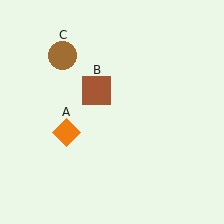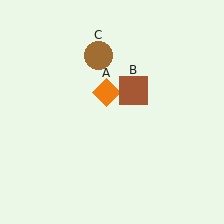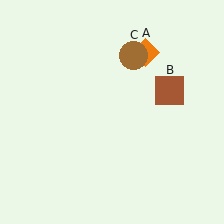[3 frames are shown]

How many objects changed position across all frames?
3 objects changed position: orange diamond (object A), brown square (object B), brown circle (object C).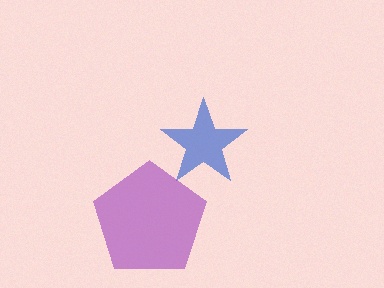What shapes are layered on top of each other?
The layered shapes are: a blue star, a purple pentagon.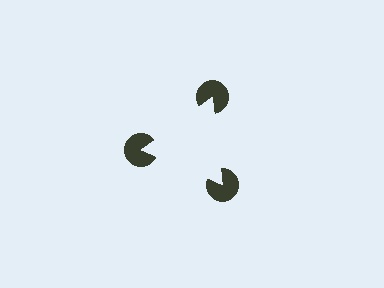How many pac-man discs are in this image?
There are 3 — one at each vertex of the illusory triangle.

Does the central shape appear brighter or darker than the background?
It typically appears slightly brighter than the background, even though no actual brightness change is drawn.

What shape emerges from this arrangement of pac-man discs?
An illusory triangle — its edges are inferred from the aligned wedge cuts in the pac-man discs, not physically drawn.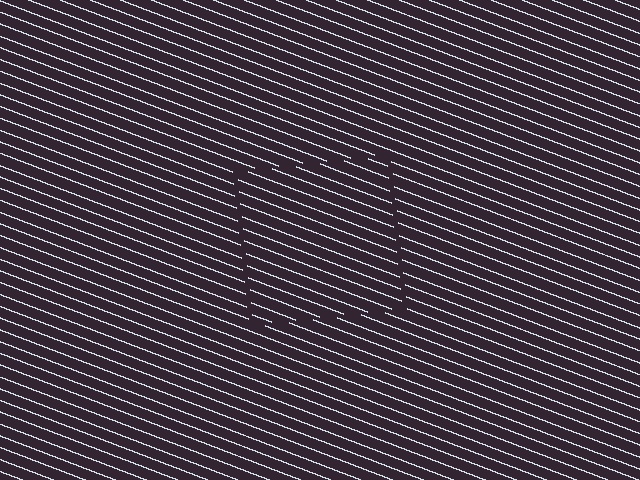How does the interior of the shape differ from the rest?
The interior of the shape contains the same grating, shifted by half a period — the contour is defined by the phase discontinuity where line-ends from the inner and outer gratings abut.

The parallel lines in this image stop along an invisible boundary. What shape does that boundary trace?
An illusory square. The interior of the shape contains the same grating, shifted by half a period — the contour is defined by the phase discontinuity where line-ends from the inner and outer gratings abut.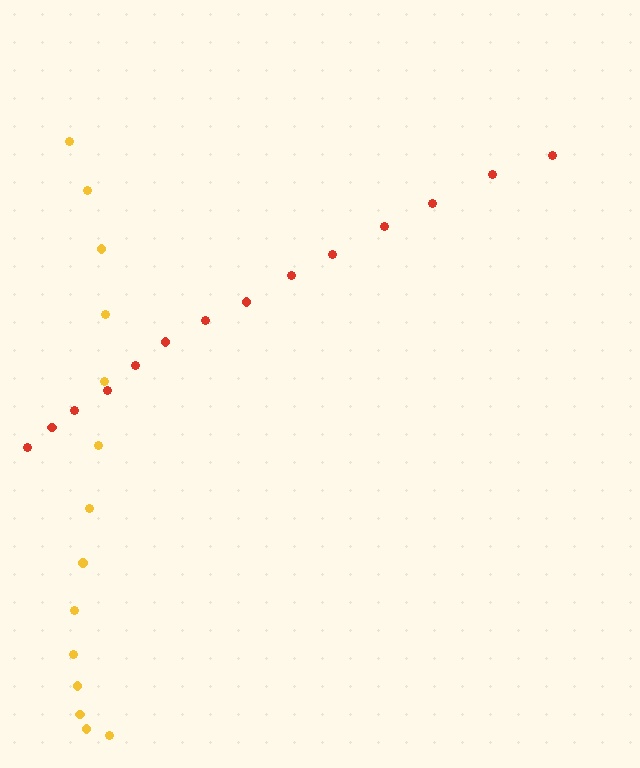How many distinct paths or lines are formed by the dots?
There are 2 distinct paths.